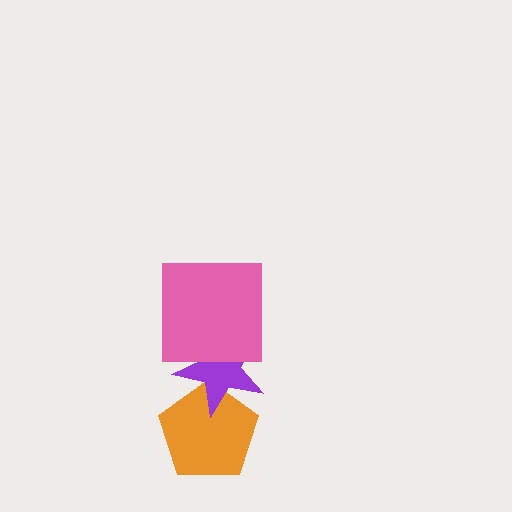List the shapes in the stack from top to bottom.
From top to bottom: the pink square, the purple star, the orange pentagon.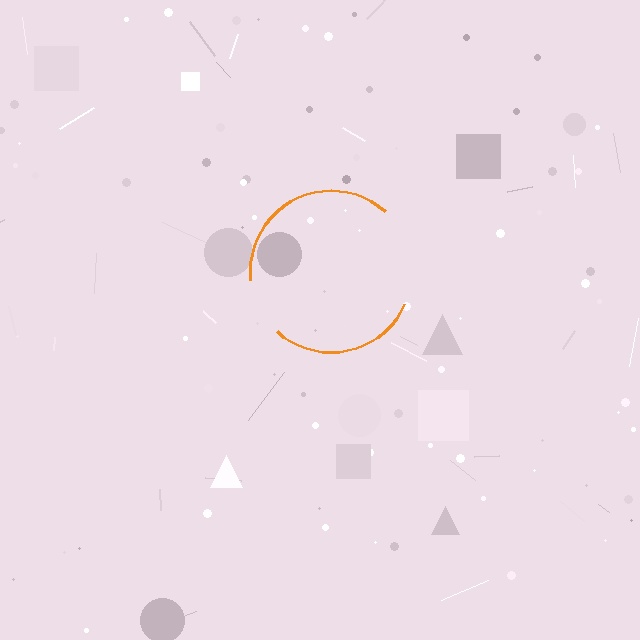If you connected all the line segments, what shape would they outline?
They would outline a circle.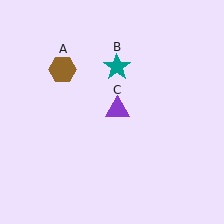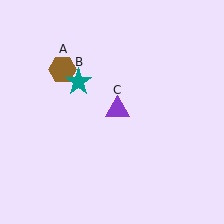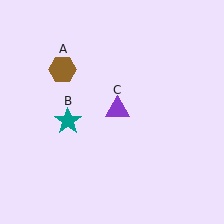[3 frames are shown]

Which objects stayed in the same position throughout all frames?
Brown hexagon (object A) and purple triangle (object C) remained stationary.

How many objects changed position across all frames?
1 object changed position: teal star (object B).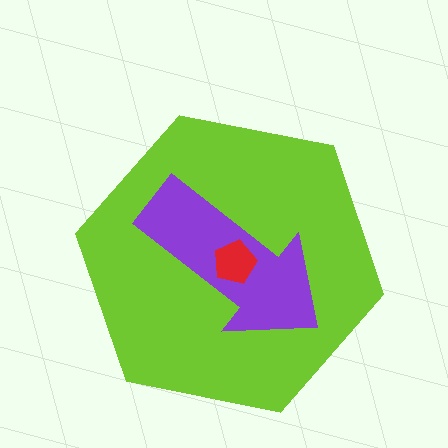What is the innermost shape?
The red pentagon.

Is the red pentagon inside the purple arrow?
Yes.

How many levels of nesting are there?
3.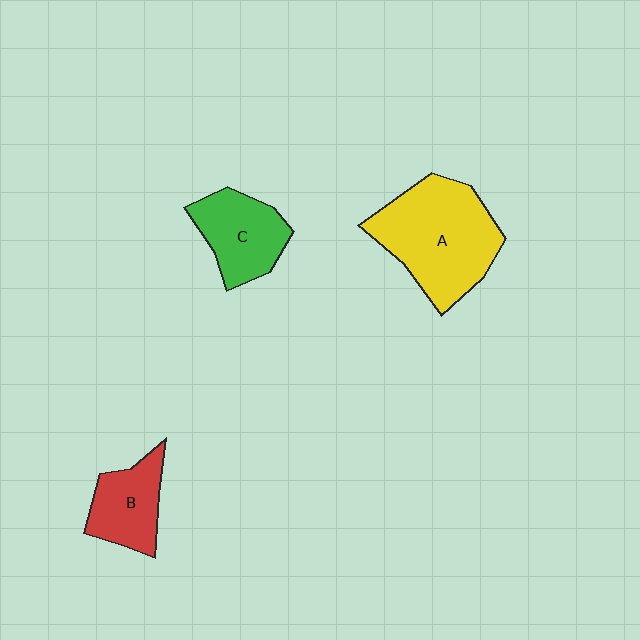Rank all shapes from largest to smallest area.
From largest to smallest: A (yellow), C (green), B (red).